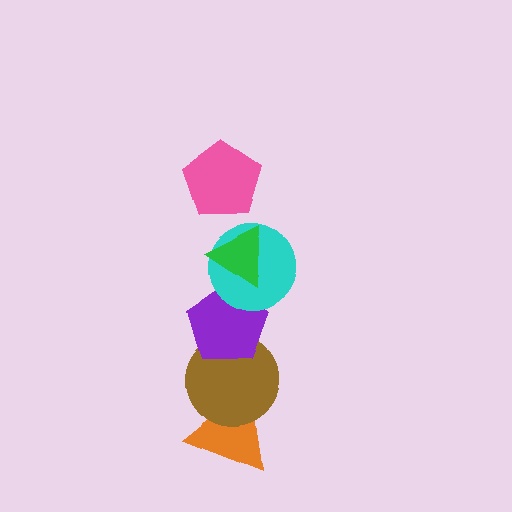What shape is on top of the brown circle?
The purple pentagon is on top of the brown circle.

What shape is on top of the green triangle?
The pink pentagon is on top of the green triangle.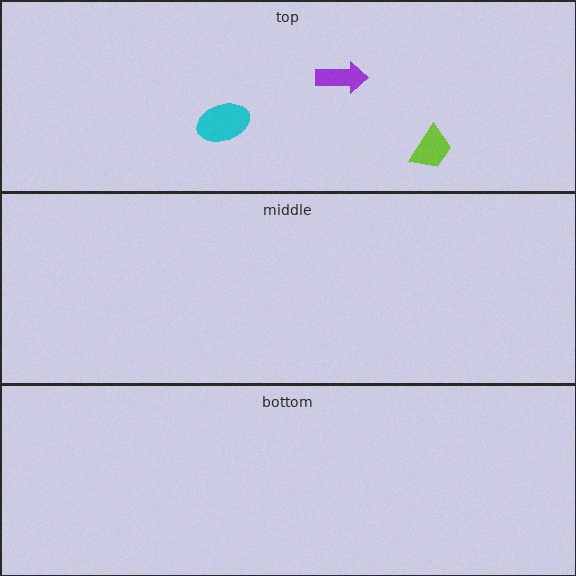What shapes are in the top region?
The lime trapezoid, the purple arrow, the cyan ellipse.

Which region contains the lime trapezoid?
The top region.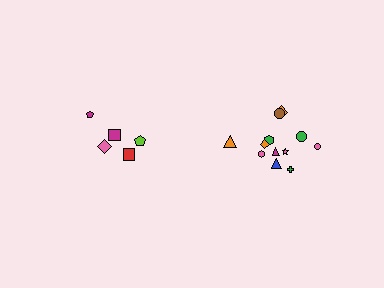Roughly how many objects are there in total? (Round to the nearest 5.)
Roughly 15 objects in total.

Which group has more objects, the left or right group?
The right group.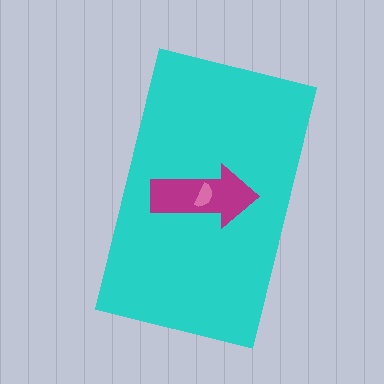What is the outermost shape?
The cyan rectangle.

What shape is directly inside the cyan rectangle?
The magenta arrow.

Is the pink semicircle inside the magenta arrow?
Yes.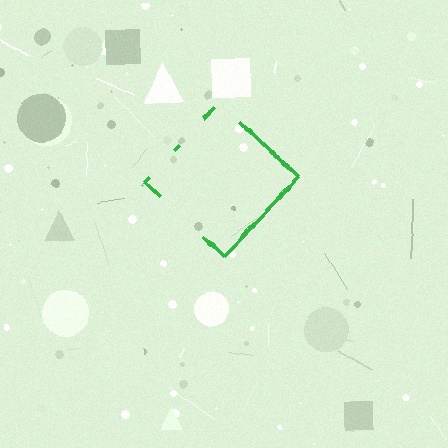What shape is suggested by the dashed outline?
The dashed outline suggests a diamond.